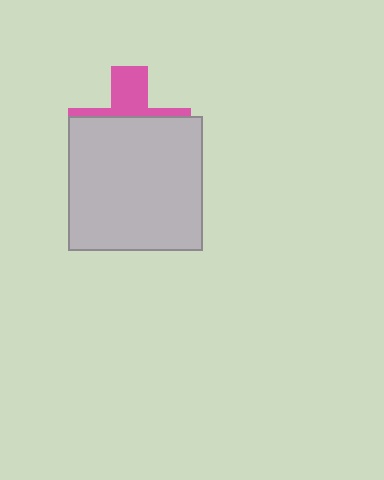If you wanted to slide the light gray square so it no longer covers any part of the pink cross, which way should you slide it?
Slide it down — that is the most direct way to separate the two shapes.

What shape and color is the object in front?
The object in front is a light gray square.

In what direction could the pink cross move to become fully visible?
The pink cross could move up. That would shift it out from behind the light gray square entirely.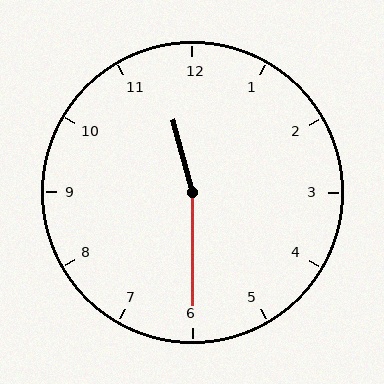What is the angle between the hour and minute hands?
Approximately 165 degrees.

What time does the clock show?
11:30.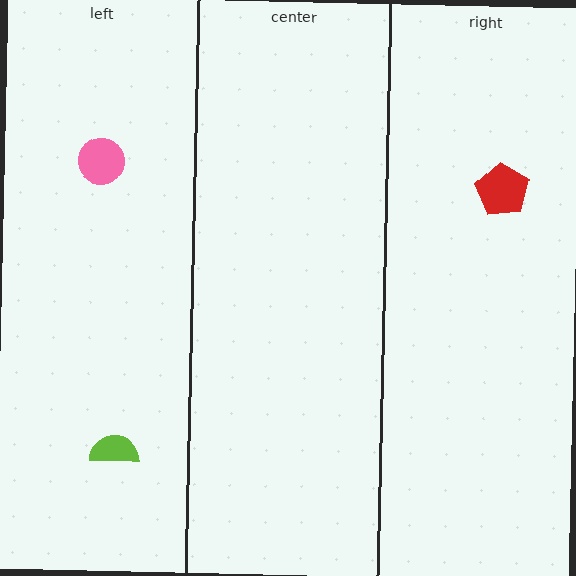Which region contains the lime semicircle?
The left region.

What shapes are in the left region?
The pink circle, the lime semicircle.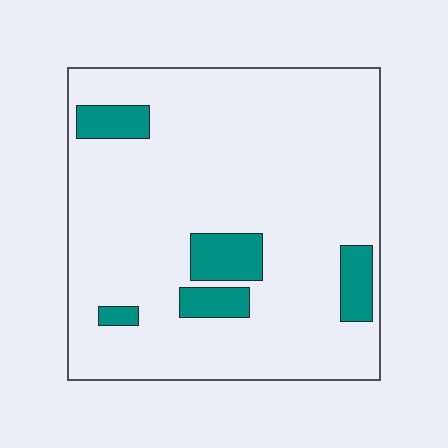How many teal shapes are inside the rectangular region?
5.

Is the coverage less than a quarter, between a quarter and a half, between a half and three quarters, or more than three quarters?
Less than a quarter.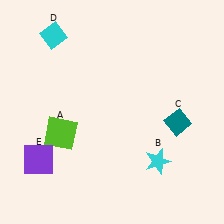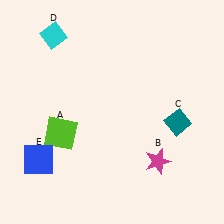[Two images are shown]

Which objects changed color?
B changed from cyan to magenta. E changed from purple to blue.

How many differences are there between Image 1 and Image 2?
There are 2 differences between the two images.